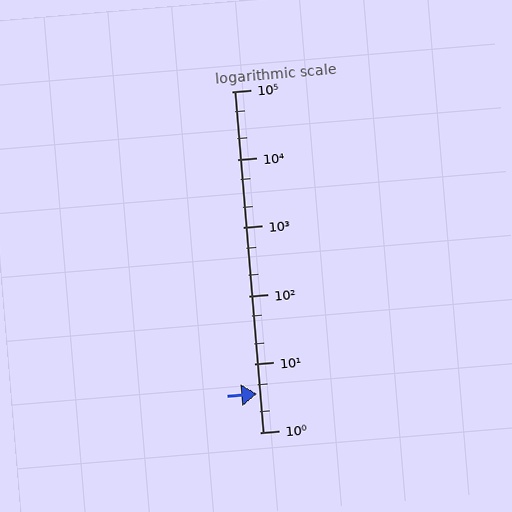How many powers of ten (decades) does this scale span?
The scale spans 5 decades, from 1 to 100000.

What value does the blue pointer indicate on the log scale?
The pointer indicates approximately 3.7.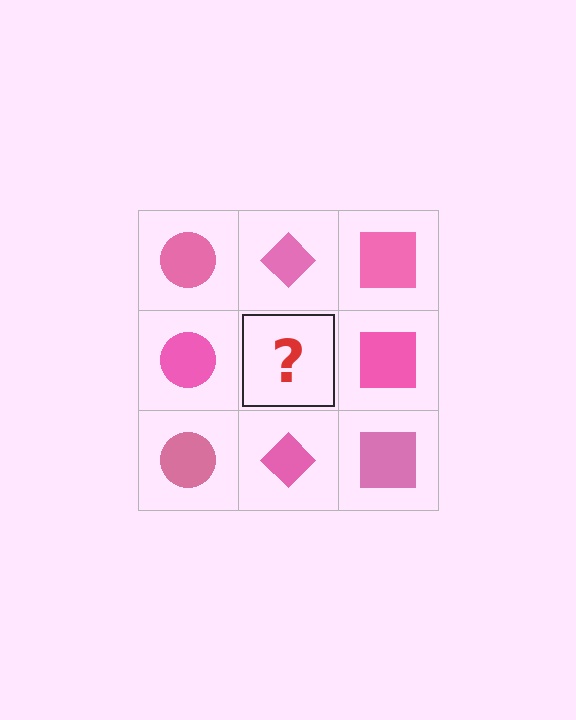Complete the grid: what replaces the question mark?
The question mark should be replaced with a pink diamond.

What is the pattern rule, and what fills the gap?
The rule is that each column has a consistent shape. The gap should be filled with a pink diamond.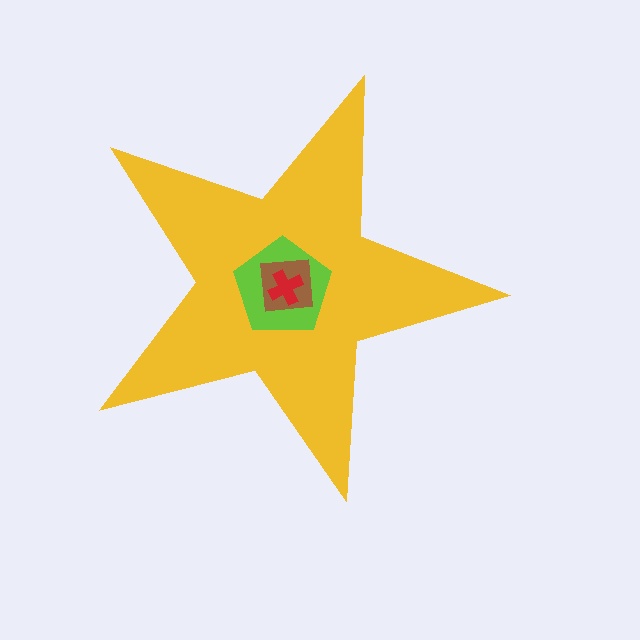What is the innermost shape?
The red cross.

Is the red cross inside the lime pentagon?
Yes.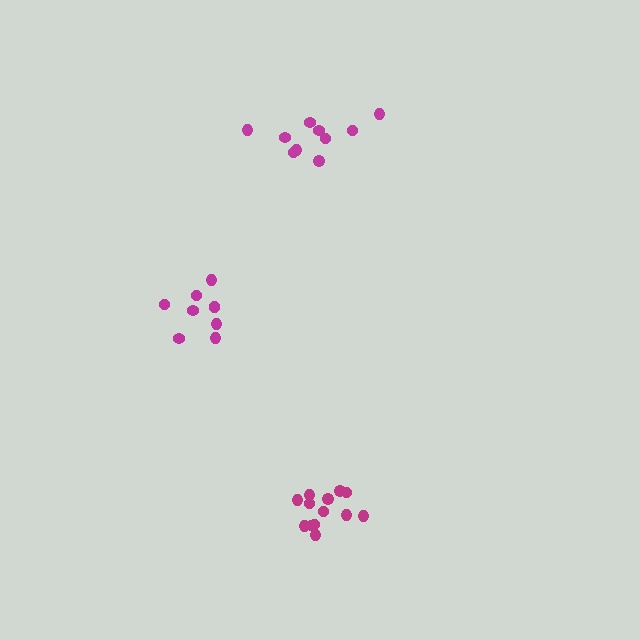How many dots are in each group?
Group 1: 10 dots, Group 2: 9 dots, Group 3: 13 dots (32 total).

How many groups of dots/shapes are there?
There are 3 groups.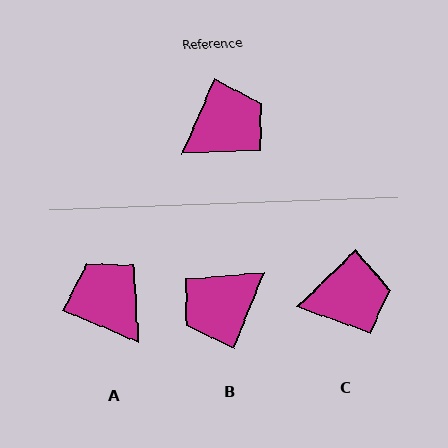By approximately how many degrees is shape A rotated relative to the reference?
Approximately 90 degrees counter-clockwise.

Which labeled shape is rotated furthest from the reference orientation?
B, about 178 degrees away.